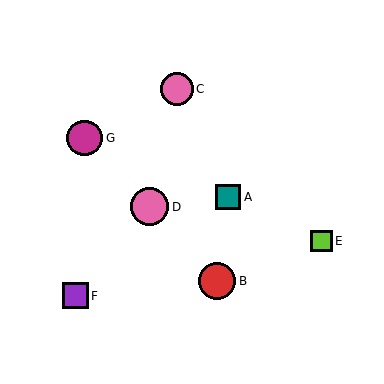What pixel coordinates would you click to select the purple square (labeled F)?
Click at (75, 296) to select the purple square F.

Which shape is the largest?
The pink circle (labeled D) is the largest.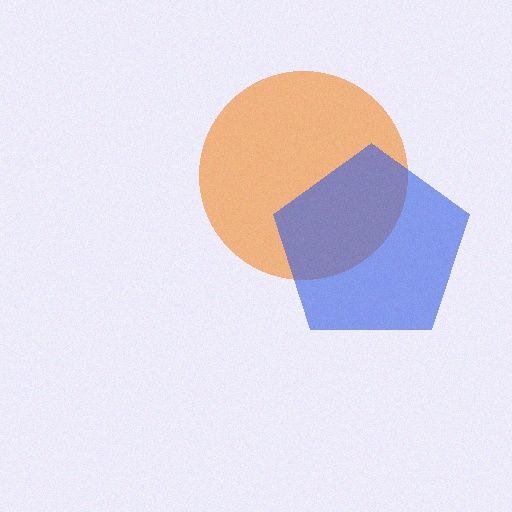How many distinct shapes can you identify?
There are 2 distinct shapes: an orange circle, a blue pentagon.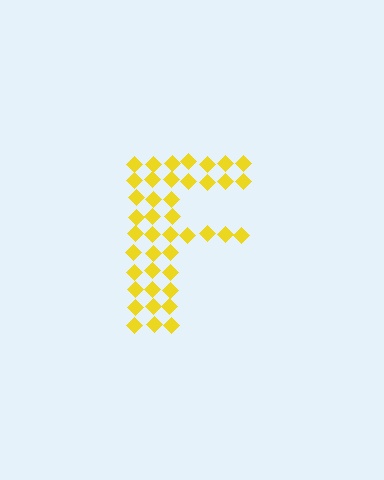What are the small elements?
The small elements are diamonds.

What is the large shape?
The large shape is the letter F.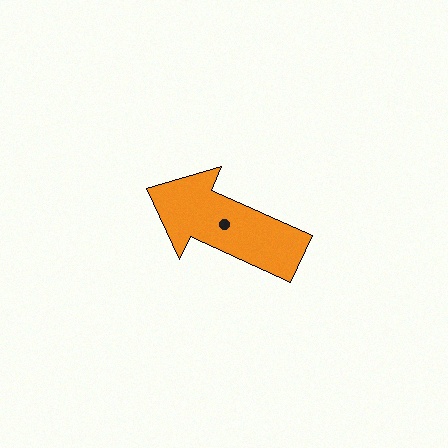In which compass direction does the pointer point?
Northwest.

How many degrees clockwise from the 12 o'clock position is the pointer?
Approximately 294 degrees.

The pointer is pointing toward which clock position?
Roughly 10 o'clock.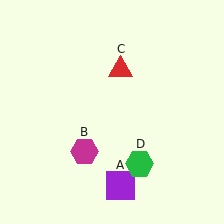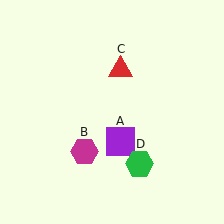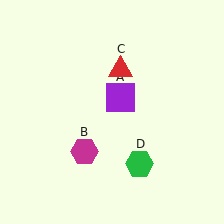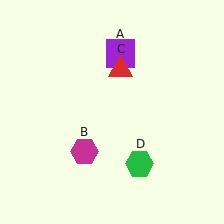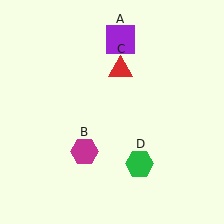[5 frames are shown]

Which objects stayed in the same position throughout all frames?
Magenta hexagon (object B) and red triangle (object C) and green hexagon (object D) remained stationary.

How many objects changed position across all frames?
1 object changed position: purple square (object A).